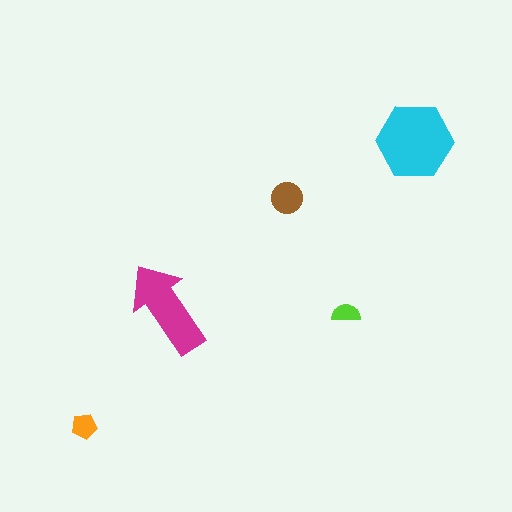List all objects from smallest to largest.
The lime semicircle, the orange pentagon, the brown circle, the magenta arrow, the cyan hexagon.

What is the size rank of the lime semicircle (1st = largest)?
5th.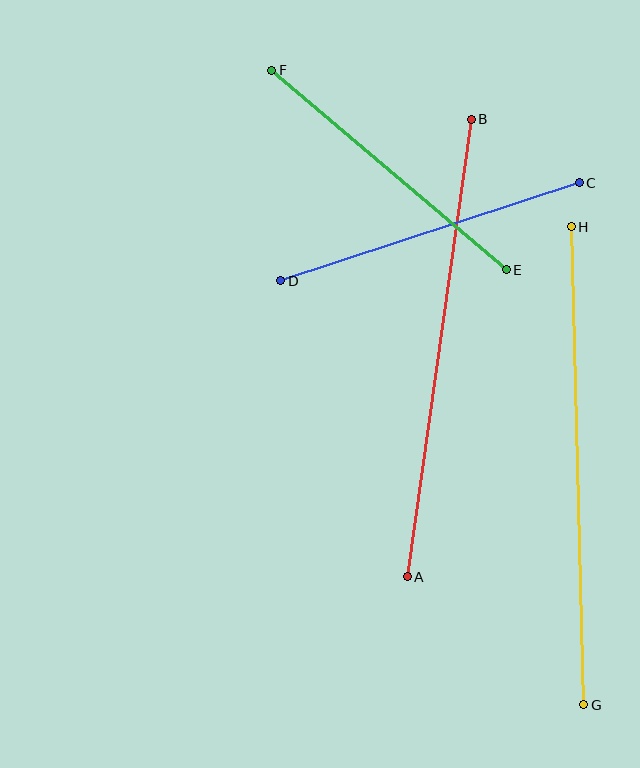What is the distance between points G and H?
The distance is approximately 478 pixels.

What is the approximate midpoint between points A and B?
The midpoint is at approximately (439, 348) pixels.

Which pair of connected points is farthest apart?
Points G and H are farthest apart.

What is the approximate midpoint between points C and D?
The midpoint is at approximately (430, 232) pixels.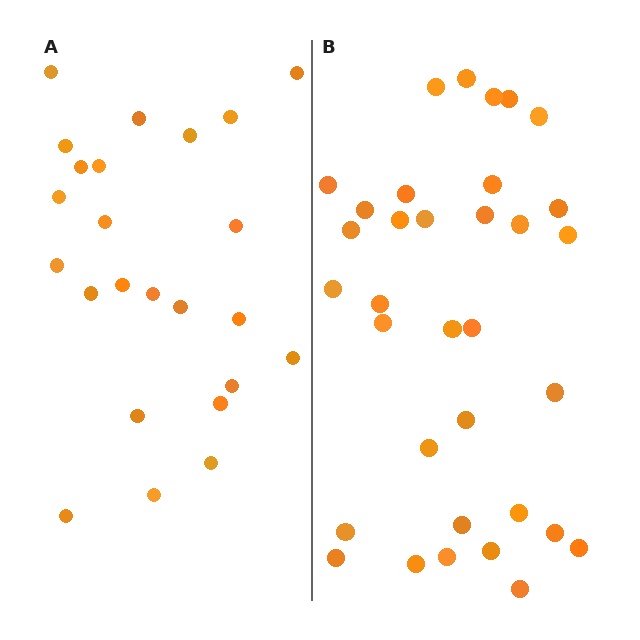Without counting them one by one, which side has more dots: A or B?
Region B (the right region) has more dots.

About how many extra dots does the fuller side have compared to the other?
Region B has roughly 10 or so more dots than region A.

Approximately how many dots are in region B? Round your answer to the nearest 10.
About 30 dots. (The exact count is 34, which rounds to 30.)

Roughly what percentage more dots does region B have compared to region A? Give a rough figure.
About 40% more.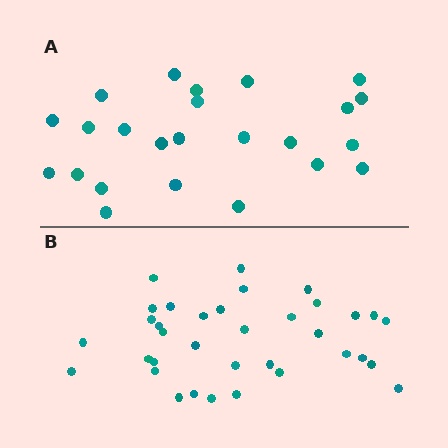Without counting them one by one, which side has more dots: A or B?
Region B (the bottom region) has more dots.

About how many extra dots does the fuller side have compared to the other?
Region B has roughly 12 or so more dots than region A.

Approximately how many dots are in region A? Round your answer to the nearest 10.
About 20 dots. (The exact count is 24, which rounds to 20.)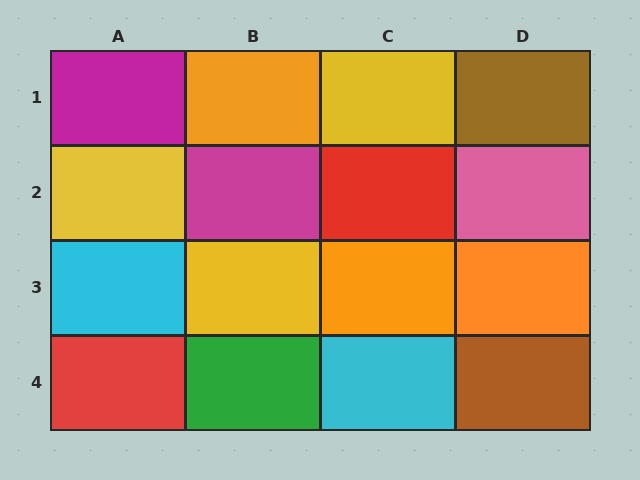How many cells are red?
2 cells are red.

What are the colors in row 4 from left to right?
Red, green, cyan, brown.